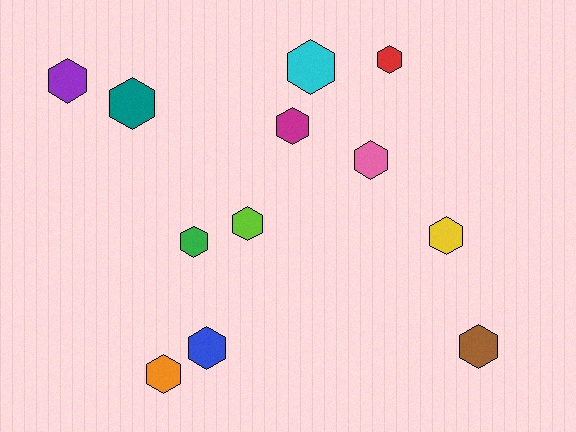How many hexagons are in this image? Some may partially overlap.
There are 12 hexagons.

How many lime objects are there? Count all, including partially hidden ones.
There is 1 lime object.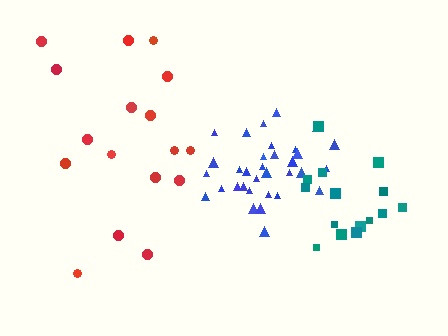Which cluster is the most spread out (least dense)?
Red.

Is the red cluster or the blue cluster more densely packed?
Blue.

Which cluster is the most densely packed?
Blue.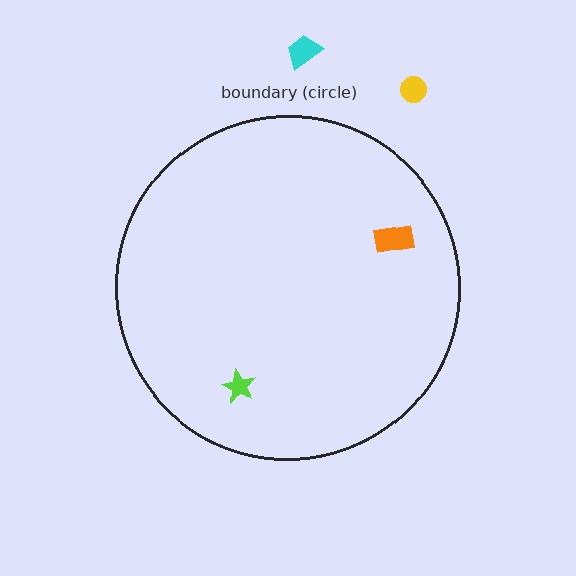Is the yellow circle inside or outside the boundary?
Outside.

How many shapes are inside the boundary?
2 inside, 2 outside.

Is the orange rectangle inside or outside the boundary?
Inside.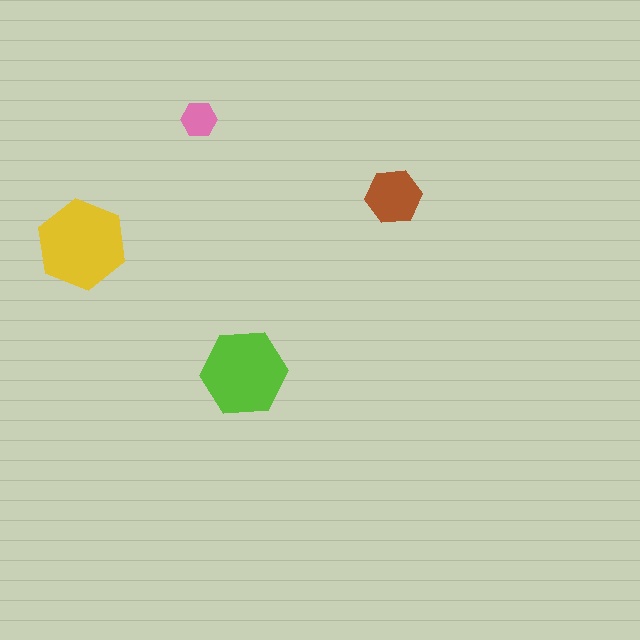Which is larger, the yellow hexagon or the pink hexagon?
The yellow one.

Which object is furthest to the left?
The yellow hexagon is leftmost.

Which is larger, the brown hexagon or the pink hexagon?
The brown one.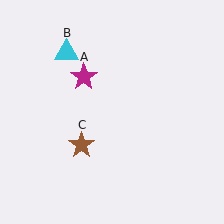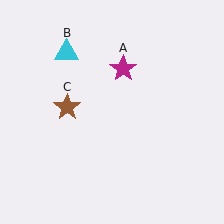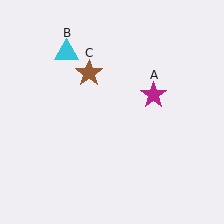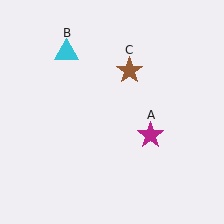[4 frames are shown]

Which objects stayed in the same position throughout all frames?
Cyan triangle (object B) remained stationary.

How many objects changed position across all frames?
2 objects changed position: magenta star (object A), brown star (object C).